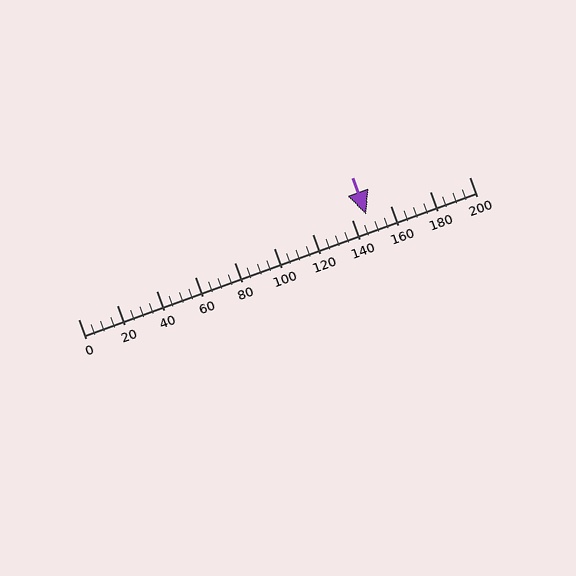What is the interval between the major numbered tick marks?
The major tick marks are spaced 20 units apart.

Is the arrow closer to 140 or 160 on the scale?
The arrow is closer to 140.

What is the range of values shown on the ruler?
The ruler shows values from 0 to 200.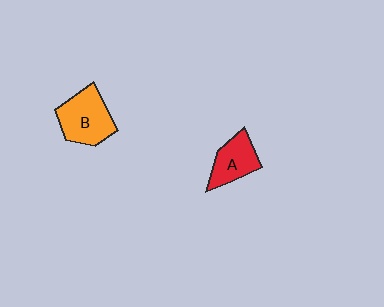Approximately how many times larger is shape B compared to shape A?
Approximately 1.3 times.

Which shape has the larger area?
Shape B (orange).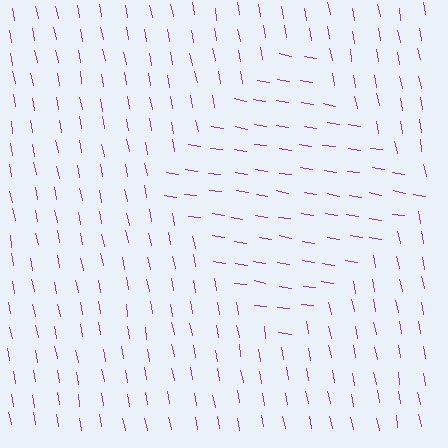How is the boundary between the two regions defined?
The boundary is defined purely by a change in line orientation (approximately 70 degrees difference). All lines are the same color and thickness.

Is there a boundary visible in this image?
Yes, there is a texture boundary formed by a change in line orientation.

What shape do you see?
I see a diamond.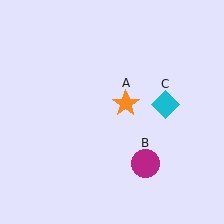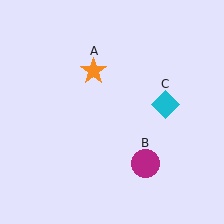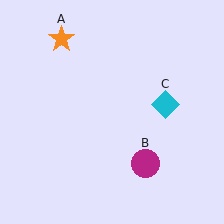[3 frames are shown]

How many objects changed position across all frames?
1 object changed position: orange star (object A).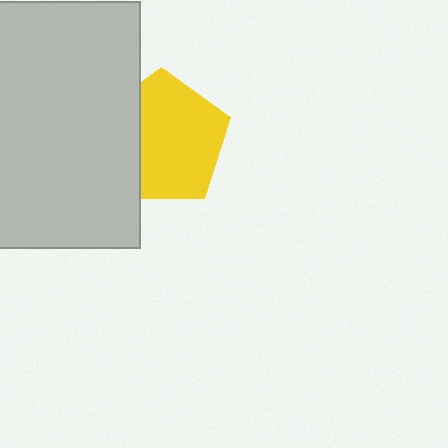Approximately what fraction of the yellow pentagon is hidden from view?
Roughly 30% of the yellow pentagon is hidden behind the light gray rectangle.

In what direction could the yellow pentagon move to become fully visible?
The yellow pentagon could move right. That would shift it out from behind the light gray rectangle entirely.